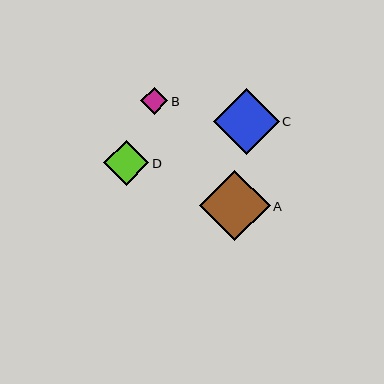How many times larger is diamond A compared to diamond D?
Diamond A is approximately 1.6 times the size of diamond D.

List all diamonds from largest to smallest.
From largest to smallest: A, C, D, B.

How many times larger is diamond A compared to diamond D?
Diamond A is approximately 1.6 times the size of diamond D.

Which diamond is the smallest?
Diamond B is the smallest with a size of approximately 27 pixels.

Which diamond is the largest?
Diamond A is the largest with a size of approximately 71 pixels.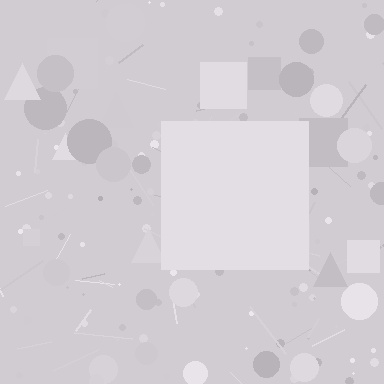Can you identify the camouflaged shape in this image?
The camouflaged shape is a square.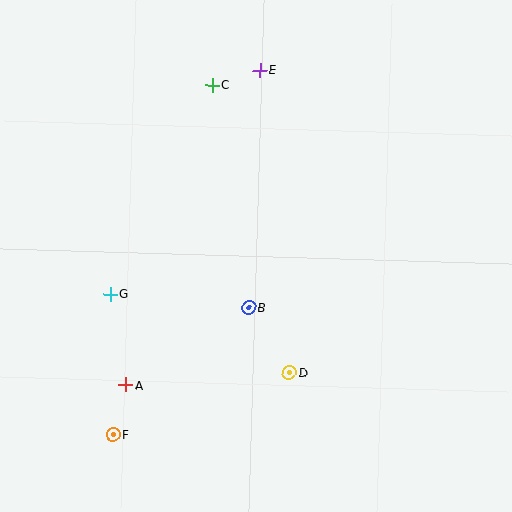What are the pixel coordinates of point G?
Point G is at (110, 294).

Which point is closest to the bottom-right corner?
Point D is closest to the bottom-right corner.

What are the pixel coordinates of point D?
Point D is at (289, 373).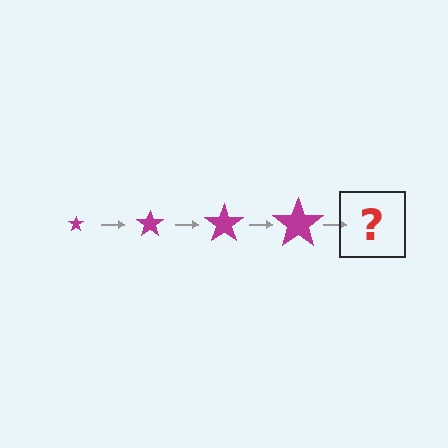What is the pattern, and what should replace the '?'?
The pattern is that the star gets progressively larger each step. The '?' should be a magenta star, larger than the previous one.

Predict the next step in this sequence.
The next step is a magenta star, larger than the previous one.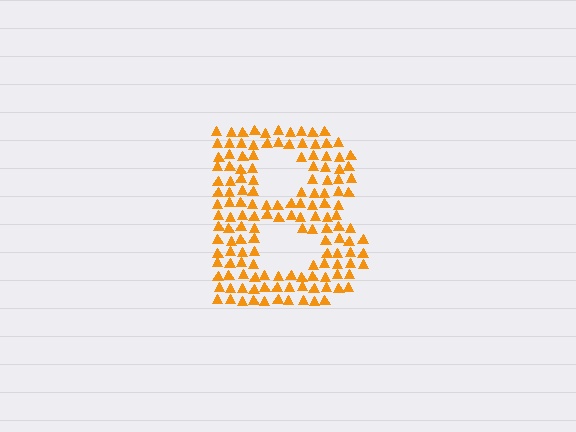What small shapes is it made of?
It is made of small triangles.